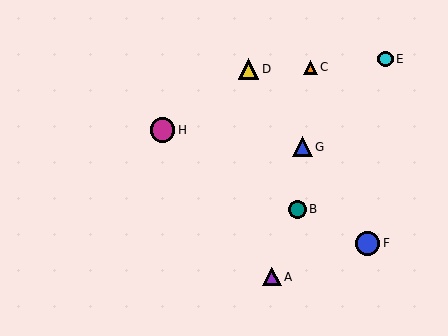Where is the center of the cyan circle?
The center of the cyan circle is at (385, 59).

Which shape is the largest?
The magenta circle (labeled H) is the largest.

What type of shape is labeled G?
Shape G is a blue triangle.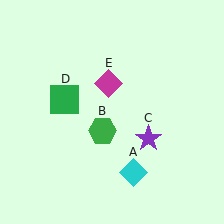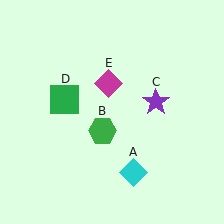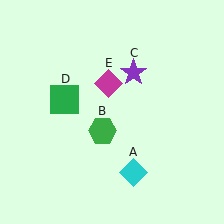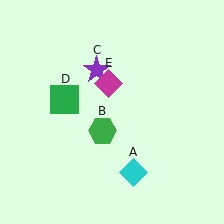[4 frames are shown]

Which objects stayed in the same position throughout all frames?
Cyan diamond (object A) and green hexagon (object B) and green square (object D) and magenta diamond (object E) remained stationary.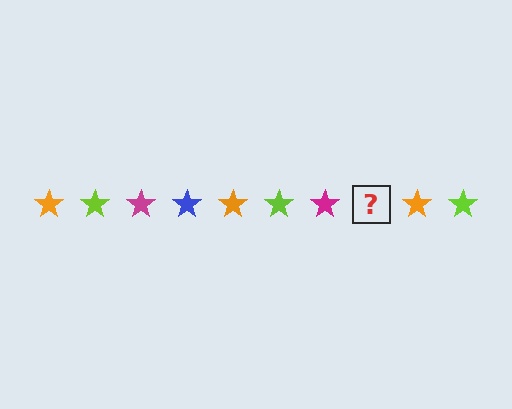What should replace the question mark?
The question mark should be replaced with a blue star.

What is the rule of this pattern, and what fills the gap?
The rule is that the pattern cycles through orange, lime, magenta, blue stars. The gap should be filled with a blue star.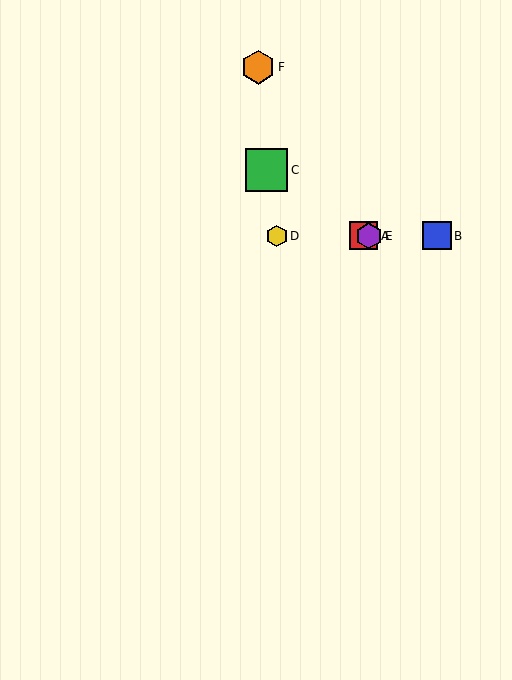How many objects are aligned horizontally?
4 objects (A, B, D, E) are aligned horizontally.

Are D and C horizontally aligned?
No, D is at y≈236 and C is at y≈170.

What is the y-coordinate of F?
Object F is at y≈67.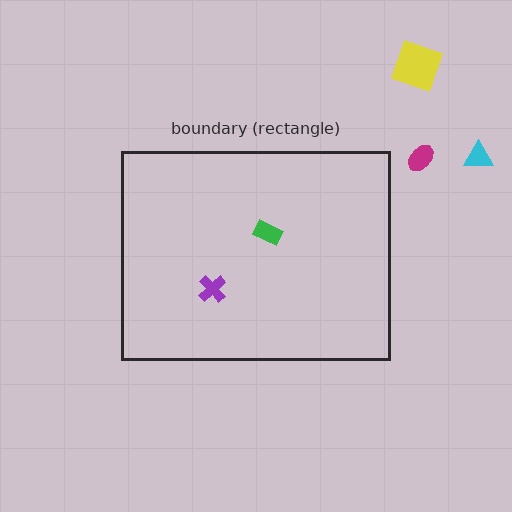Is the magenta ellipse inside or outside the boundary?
Outside.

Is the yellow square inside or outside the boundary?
Outside.